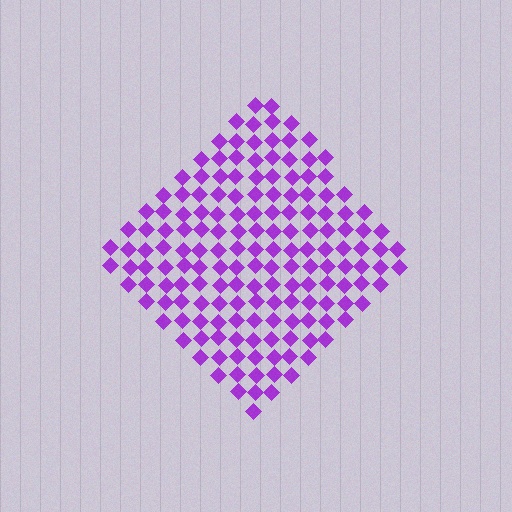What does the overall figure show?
The overall figure shows a diamond.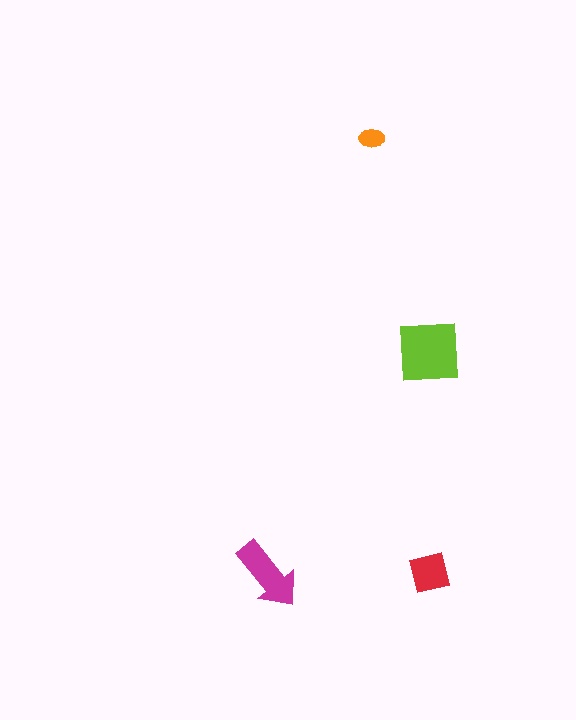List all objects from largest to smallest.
The lime square, the magenta arrow, the red square, the orange ellipse.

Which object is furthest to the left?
The magenta arrow is leftmost.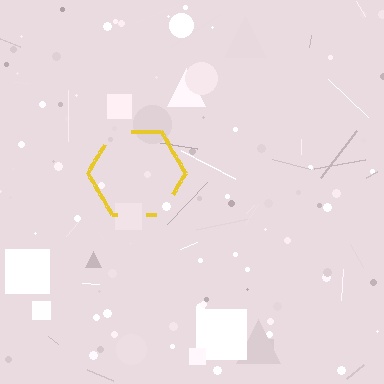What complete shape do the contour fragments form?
The contour fragments form a hexagon.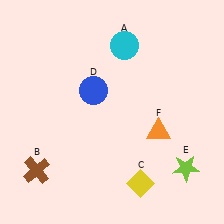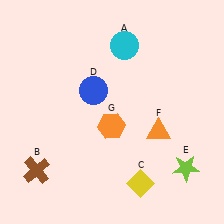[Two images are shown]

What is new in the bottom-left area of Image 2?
An orange hexagon (G) was added in the bottom-left area of Image 2.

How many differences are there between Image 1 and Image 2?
There is 1 difference between the two images.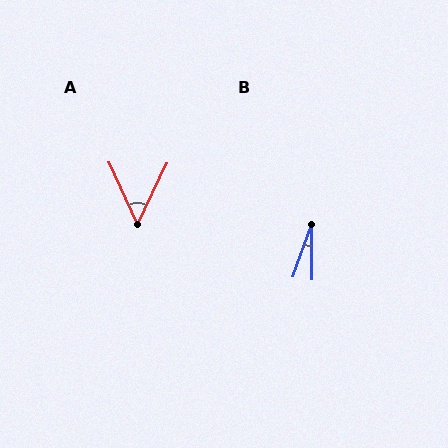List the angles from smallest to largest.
B (19°), A (50°).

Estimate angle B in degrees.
Approximately 19 degrees.